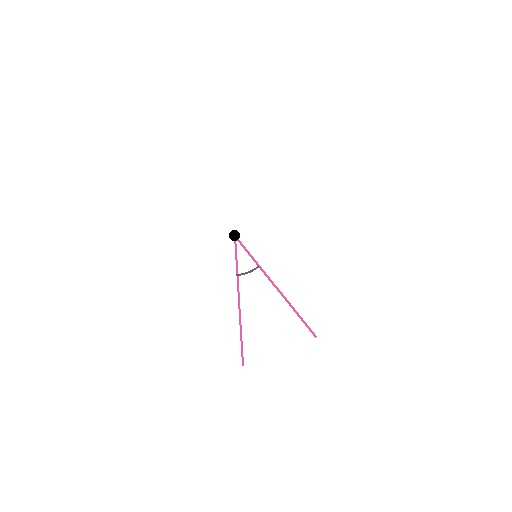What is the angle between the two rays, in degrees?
Approximately 36 degrees.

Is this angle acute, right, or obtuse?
It is acute.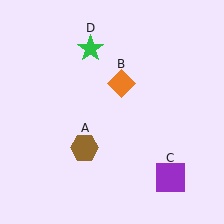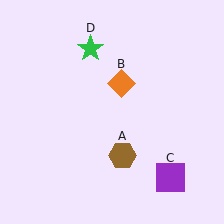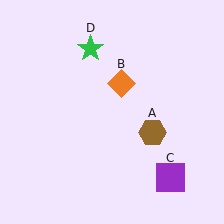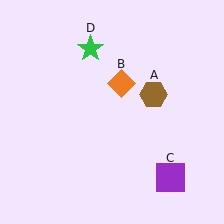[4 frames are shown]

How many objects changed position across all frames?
1 object changed position: brown hexagon (object A).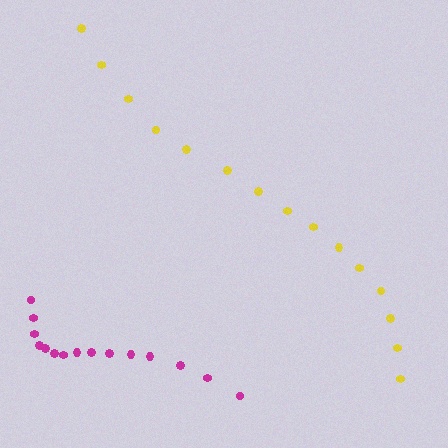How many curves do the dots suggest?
There are 2 distinct paths.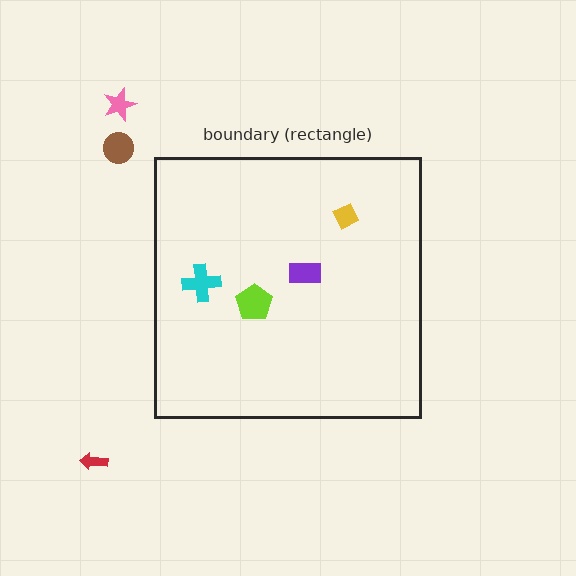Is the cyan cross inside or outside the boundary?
Inside.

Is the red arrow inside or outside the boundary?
Outside.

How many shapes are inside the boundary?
4 inside, 3 outside.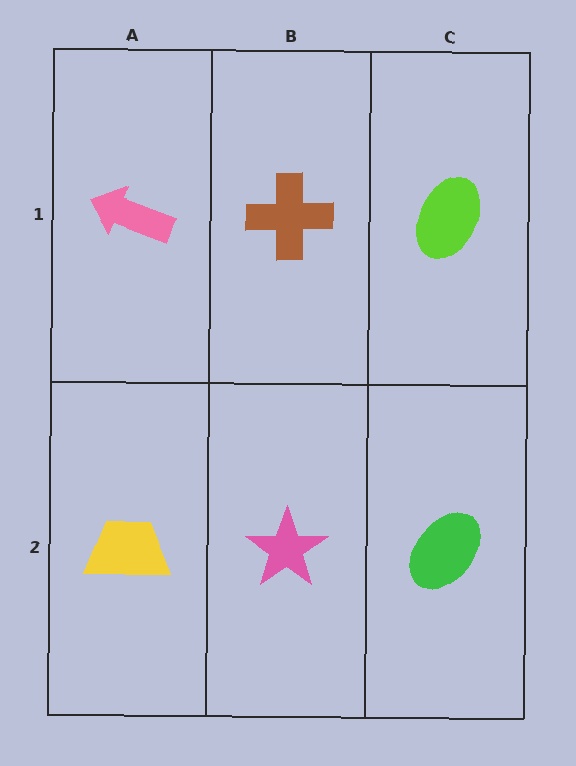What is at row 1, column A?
A pink arrow.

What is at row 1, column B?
A brown cross.